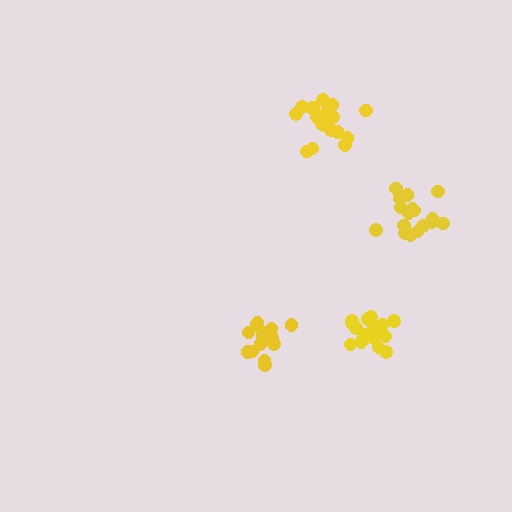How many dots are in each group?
Group 1: 14 dots, Group 2: 17 dots, Group 3: 18 dots, Group 4: 20 dots (69 total).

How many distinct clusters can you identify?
There are 4 distinct clusters.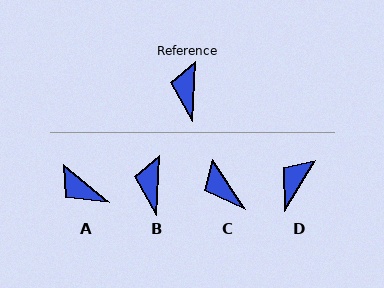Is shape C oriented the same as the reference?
No, it is off by about 36 degrees.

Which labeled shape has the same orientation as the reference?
B.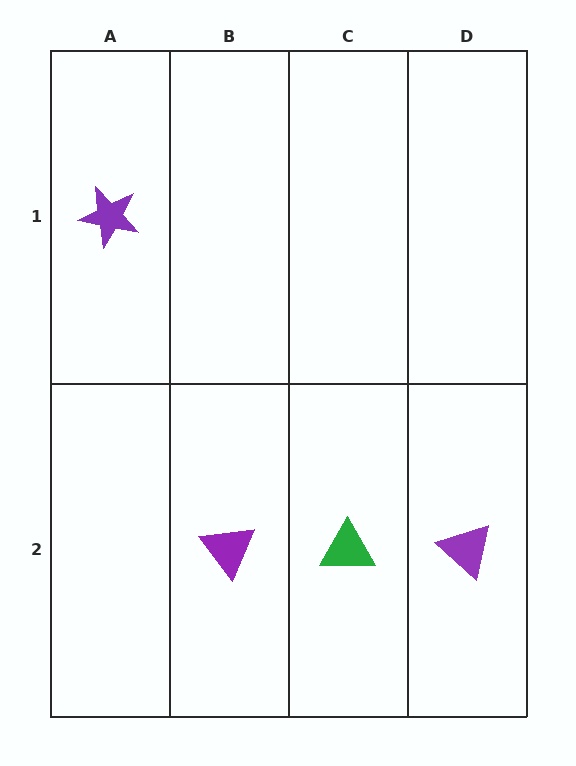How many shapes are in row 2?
3 shapes.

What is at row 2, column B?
A purple triangle.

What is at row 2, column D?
A purple triangle.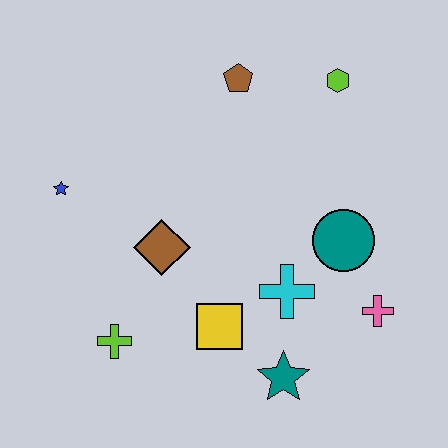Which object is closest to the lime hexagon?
The brown pentagon is closest to the lime hexagon.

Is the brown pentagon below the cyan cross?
No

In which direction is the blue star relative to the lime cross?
The blue star is above the lime cross.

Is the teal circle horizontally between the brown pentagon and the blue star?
No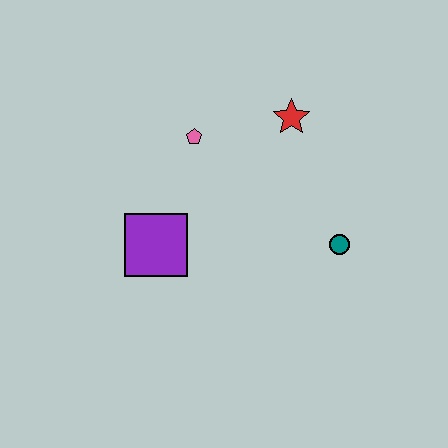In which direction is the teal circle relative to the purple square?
The teal circle is to the right of the purple square.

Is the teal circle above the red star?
No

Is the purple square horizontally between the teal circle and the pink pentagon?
No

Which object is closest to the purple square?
The pink pentagon is closest to the purple square.